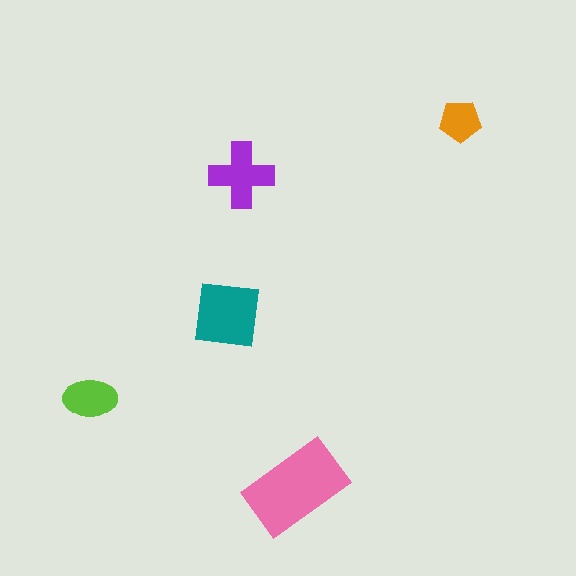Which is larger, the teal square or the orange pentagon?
The teal square.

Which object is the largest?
The pink rectangle.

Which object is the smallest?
The orange pentagon.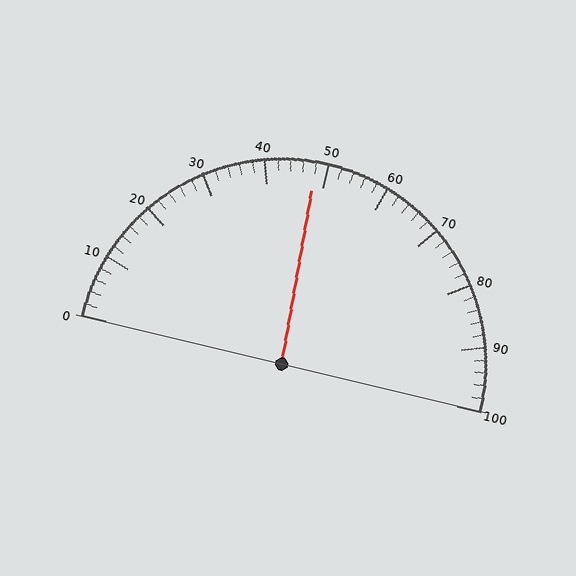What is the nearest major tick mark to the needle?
The nearest major tick mark is 50.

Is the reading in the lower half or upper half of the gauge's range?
The reading is in the lower half of the range (0 to 100).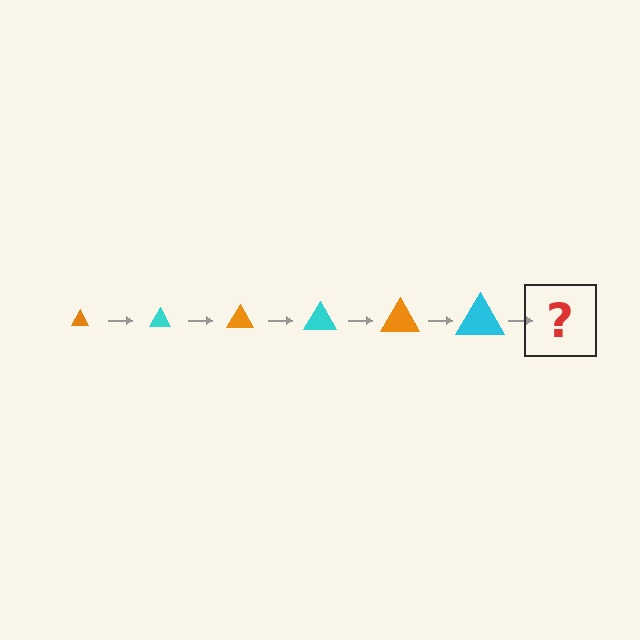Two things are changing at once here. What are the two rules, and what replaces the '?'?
The two rules are that the triangle grows larger each step and the color cycles through orange and cyan. The '?' should be an orange triangle, larger than the previous one.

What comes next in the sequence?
The next element should be an orange triangle, larger than the previous one.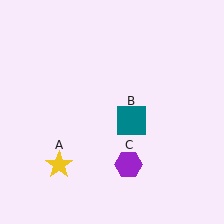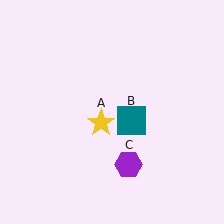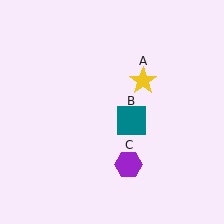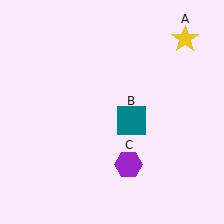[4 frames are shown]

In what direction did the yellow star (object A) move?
The yellow star (object A) moved up and to the right.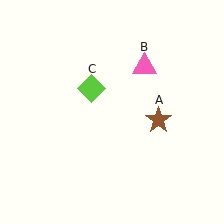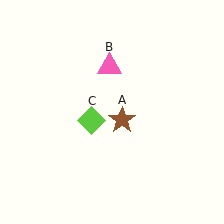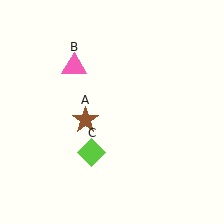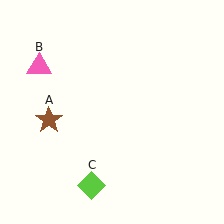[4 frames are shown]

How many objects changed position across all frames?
3 objects changed position: brown star (object A), pink triangle (object B), lime diamond (object C).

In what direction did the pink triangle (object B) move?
The pink triangle (object B) moved left.